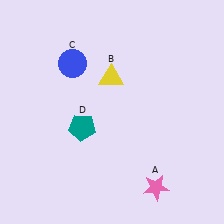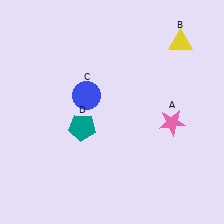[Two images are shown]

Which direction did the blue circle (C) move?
The blue circle (C) moved down.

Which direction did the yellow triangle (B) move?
The yellow triangle (B) moved right.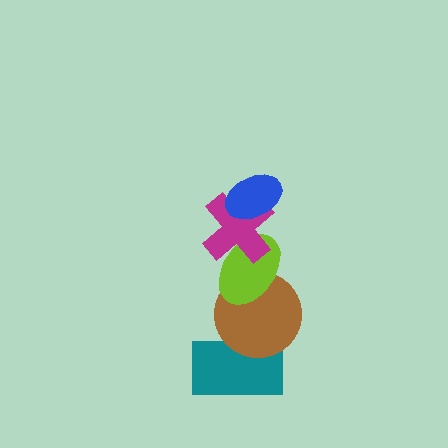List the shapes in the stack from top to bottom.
From top to bottom: the blue ellipse, the magenta cross, the lime ellipse, the brown circle, the teal rectangle.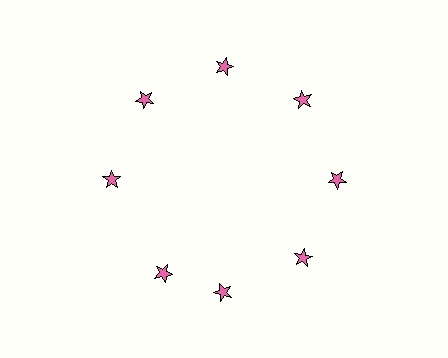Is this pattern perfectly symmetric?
No. The 8 pink stars are arranged in a ring, but one element near the 8 o'clock position is rotated out of alignment along the ring, breaking the 8-fold rotational symmetry.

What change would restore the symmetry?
The symmetry would be restored by rotating it back into even spacing with its neighbors so that all 8 stars sit at equal angles and equal distance from the center.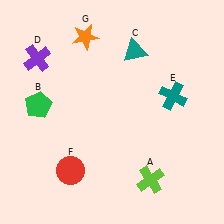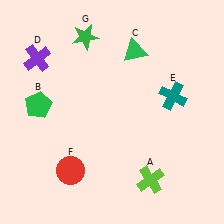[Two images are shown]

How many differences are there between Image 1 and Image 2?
There are 2 differences between the two images.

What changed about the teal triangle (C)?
In Image 1, C is teal. In Image 2, it changed to green.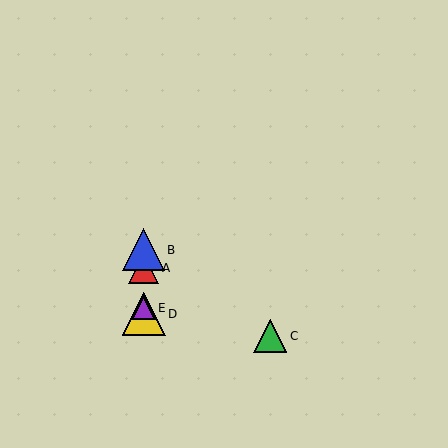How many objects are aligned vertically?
4 objects (A, B, D, E) are aligned vertically.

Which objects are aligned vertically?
Objects A, B, D, E are aligned vertically.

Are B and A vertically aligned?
Yes, both are at x≈144.